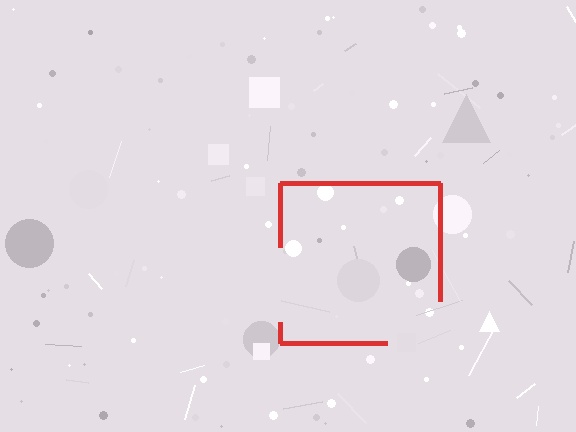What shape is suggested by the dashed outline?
The dashed outline suggests a square.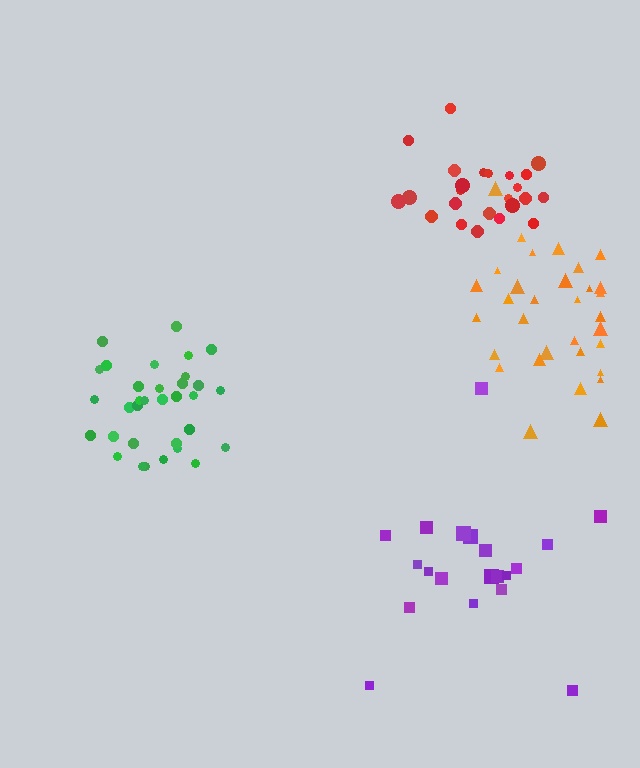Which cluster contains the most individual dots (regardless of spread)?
Orange (33).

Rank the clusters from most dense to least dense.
red, green, orange, purple.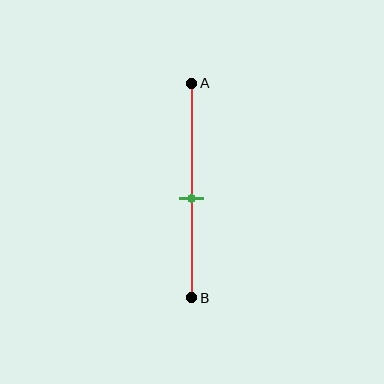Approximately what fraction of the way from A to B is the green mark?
The green mark is approximately 55% of the way from A to B.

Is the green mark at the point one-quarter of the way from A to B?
No, the mark is at about 55% from A, not at the 25% one-quarter point.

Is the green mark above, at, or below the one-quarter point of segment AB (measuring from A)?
The green mark is below the one-quarter point of segment AB.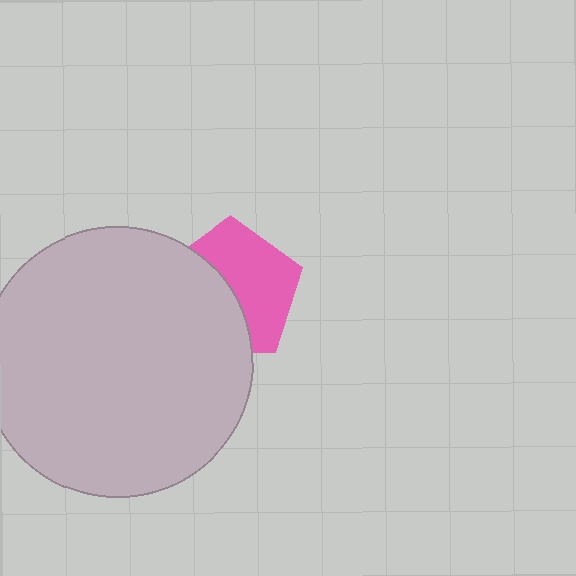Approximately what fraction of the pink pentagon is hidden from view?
Roughly 47% of the pink pentagon is hidden behind the light gray circle.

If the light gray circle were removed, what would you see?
You would see the complete pink pentagon.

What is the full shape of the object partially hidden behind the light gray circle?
The partially hidden object is a pink pentagon.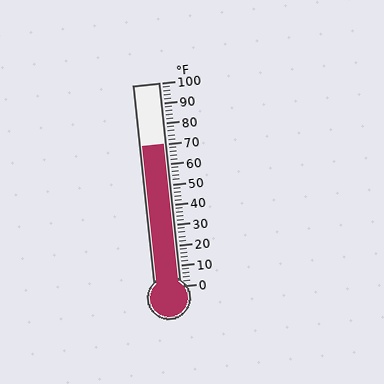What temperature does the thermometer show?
The thermometer shows approximately 70°F.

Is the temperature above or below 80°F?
The temperature is below 80°F.